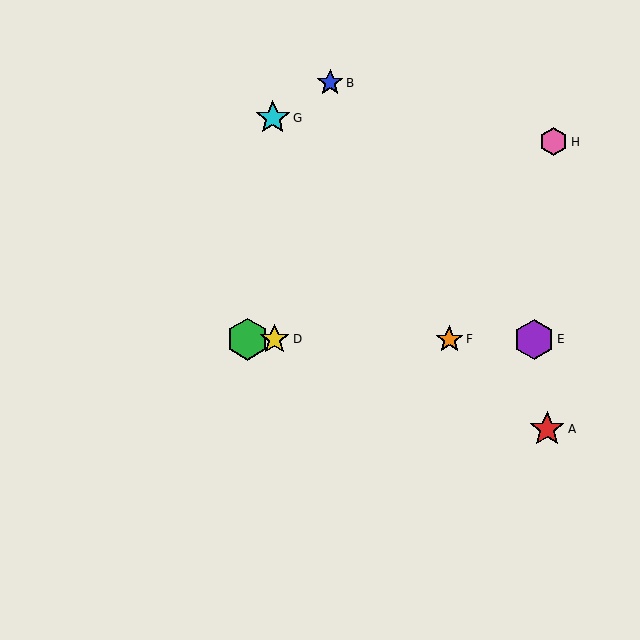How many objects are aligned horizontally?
4 objects (C, D, E, F) are aligned horizontally.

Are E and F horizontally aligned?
Yes, both are at y≈339.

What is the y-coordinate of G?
Object G is at y≈118.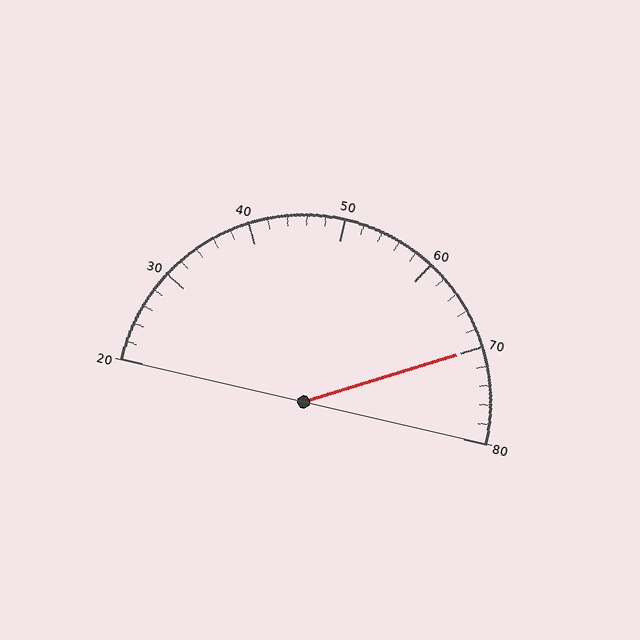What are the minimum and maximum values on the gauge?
The gauge ranges from 20 to 80.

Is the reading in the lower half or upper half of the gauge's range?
The reading is in the upper half of the range (20 to 80).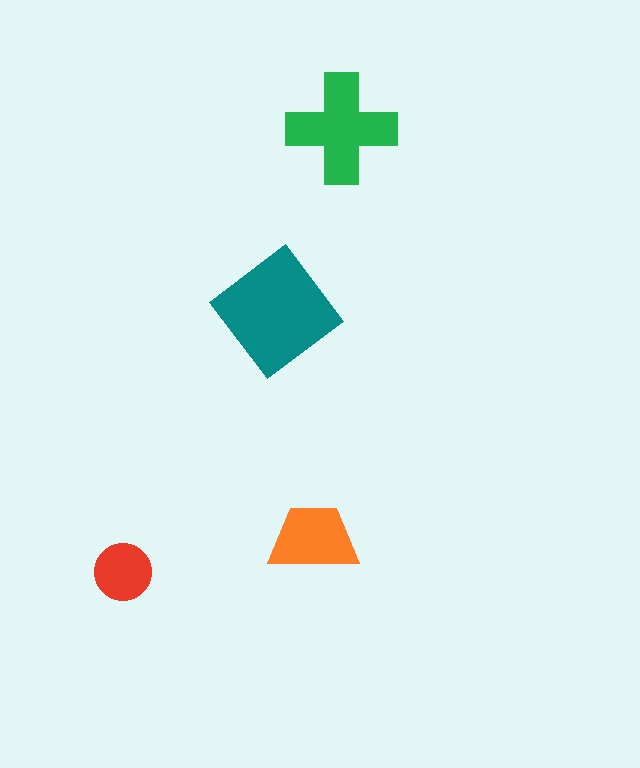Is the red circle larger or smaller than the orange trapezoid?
Smaller.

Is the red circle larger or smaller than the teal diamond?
Smaller.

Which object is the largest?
The teal diamond.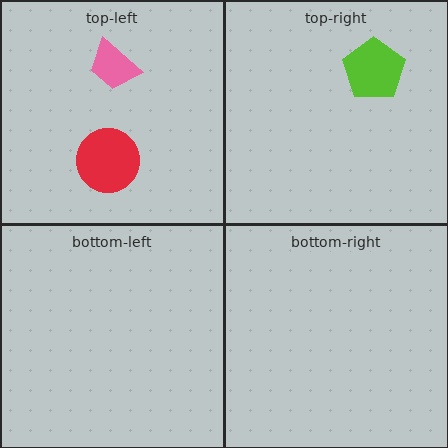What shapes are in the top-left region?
The pink trapezoid, the red circle.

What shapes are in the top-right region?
The lime pentagon.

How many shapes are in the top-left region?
2.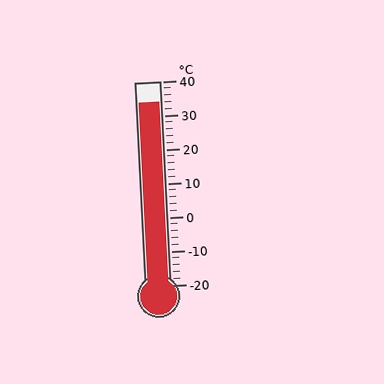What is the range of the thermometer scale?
The thermometer scale ranges from -20°C to 40°C.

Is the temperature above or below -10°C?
The temperature is above -10°C.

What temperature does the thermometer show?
The thermometer shows approximately 34°C.